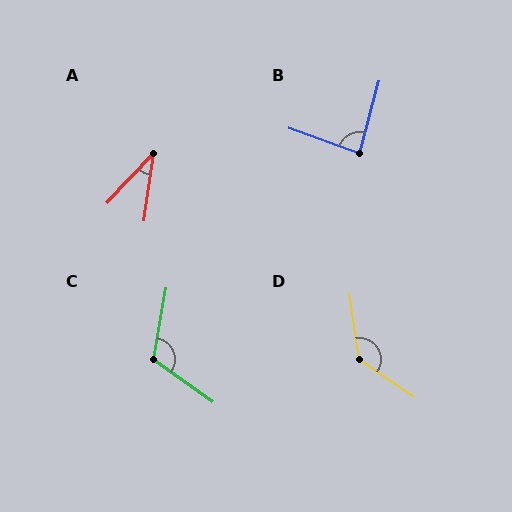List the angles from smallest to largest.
A (35°), B (85°), C (116°), D (133°).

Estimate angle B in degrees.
Approximately 85 degrees.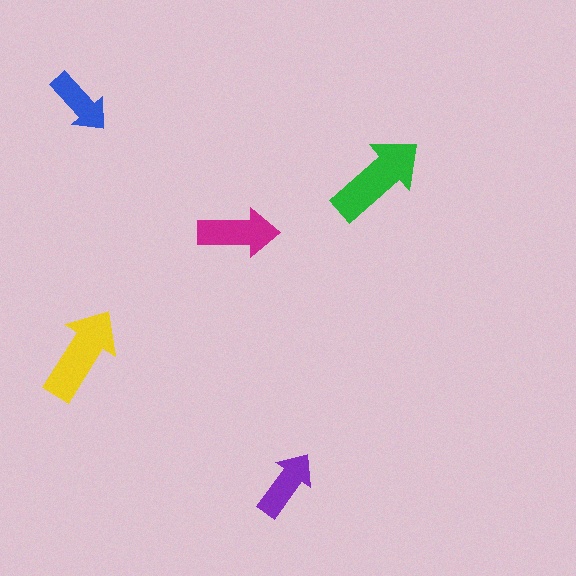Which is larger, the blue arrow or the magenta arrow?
The magenta one.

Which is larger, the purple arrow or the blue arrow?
The purple one.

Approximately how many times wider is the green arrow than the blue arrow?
About 1.5 times wider.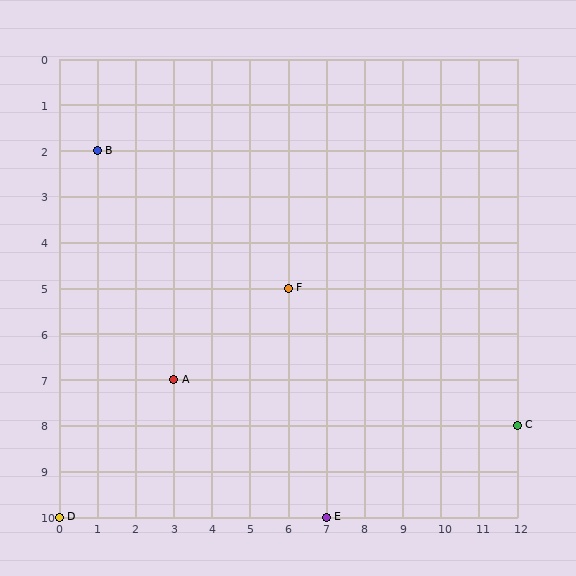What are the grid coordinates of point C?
Point C is at grid coordinates (12, 8).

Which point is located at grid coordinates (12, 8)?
Point C is at (12, 8).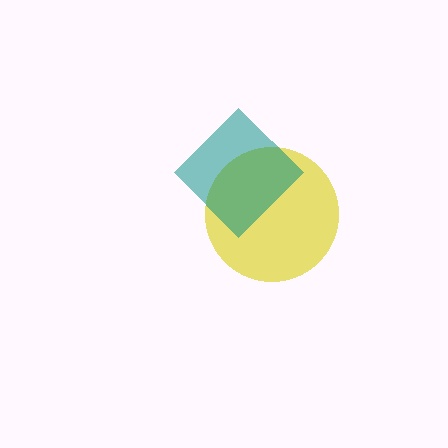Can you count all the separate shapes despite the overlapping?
Yes, there are 2 separate shapes.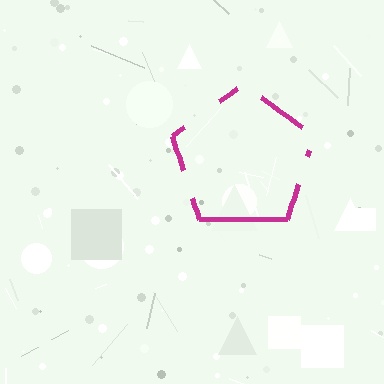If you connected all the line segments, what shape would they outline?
They would outline a pentagon.